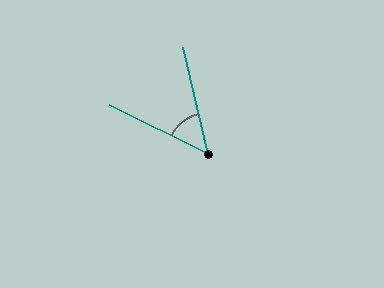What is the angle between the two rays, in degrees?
Approximately 51 degrees.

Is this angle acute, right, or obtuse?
It is acute.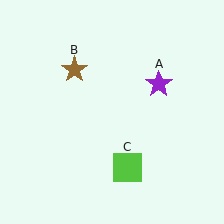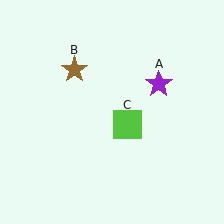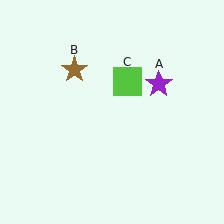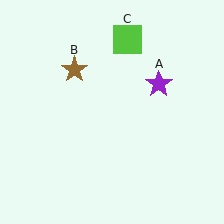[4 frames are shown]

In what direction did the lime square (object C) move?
The lime square (object C) moved up.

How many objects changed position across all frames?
1 object changed position: lime square (object C).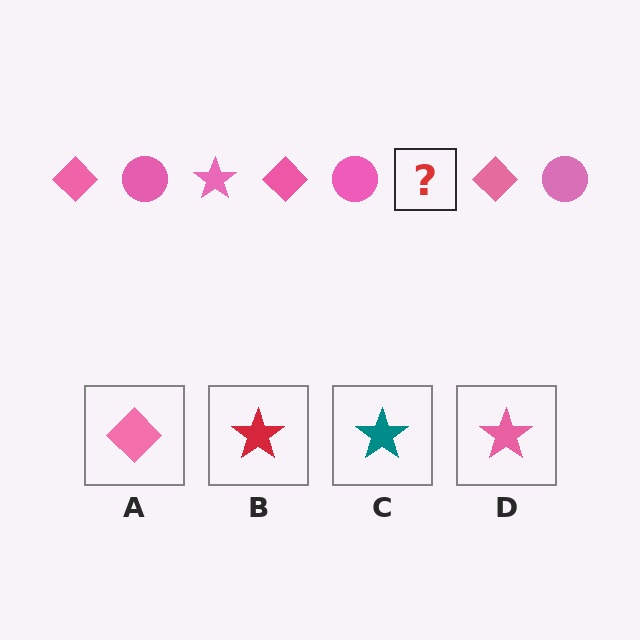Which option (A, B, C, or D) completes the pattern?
D.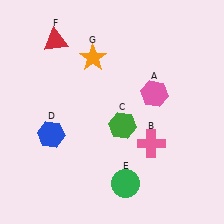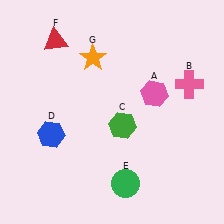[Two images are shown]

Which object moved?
The pink cross (B) moved up.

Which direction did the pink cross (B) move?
The pink cross (B) moved up.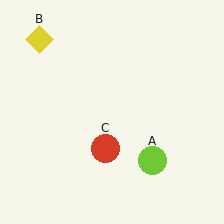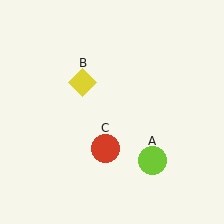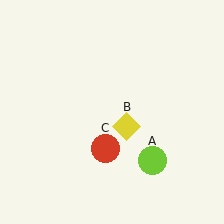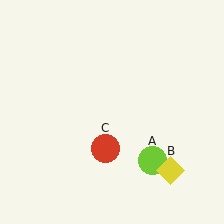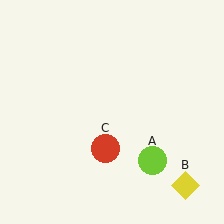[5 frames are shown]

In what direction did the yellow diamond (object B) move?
The yellow diamond (object B) moved down and to the right.